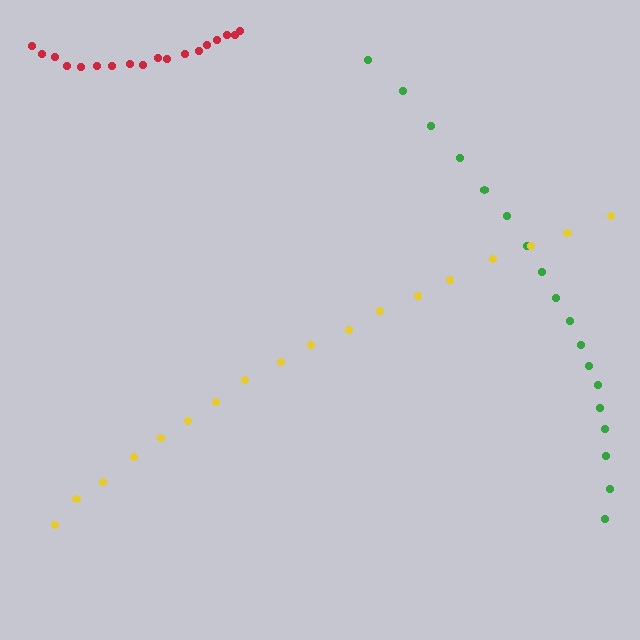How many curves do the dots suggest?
There are 3 distinct paths.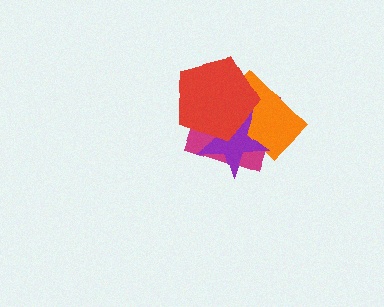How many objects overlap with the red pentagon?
3 objects overlap with the red pentagon.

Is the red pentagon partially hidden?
No, no other shape covers it.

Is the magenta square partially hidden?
Yes, it is partially covered by another shape.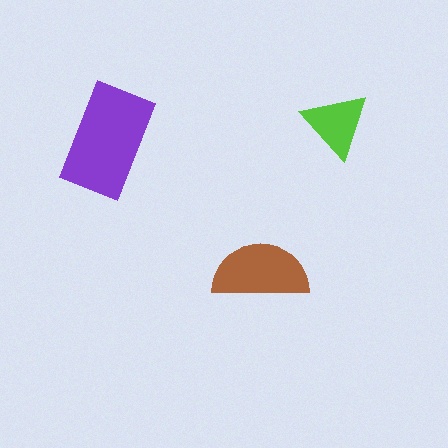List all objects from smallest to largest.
The lime triangle, the brown semicircle, the purple rectangle.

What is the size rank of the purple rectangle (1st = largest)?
1st.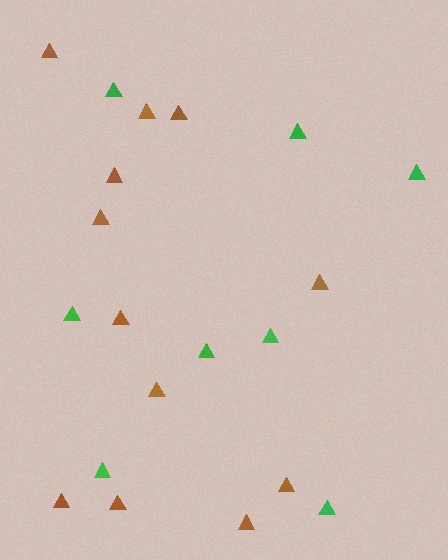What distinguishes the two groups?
There are 2 groups: one group of green triangles (8) and one group of brown triangles (12).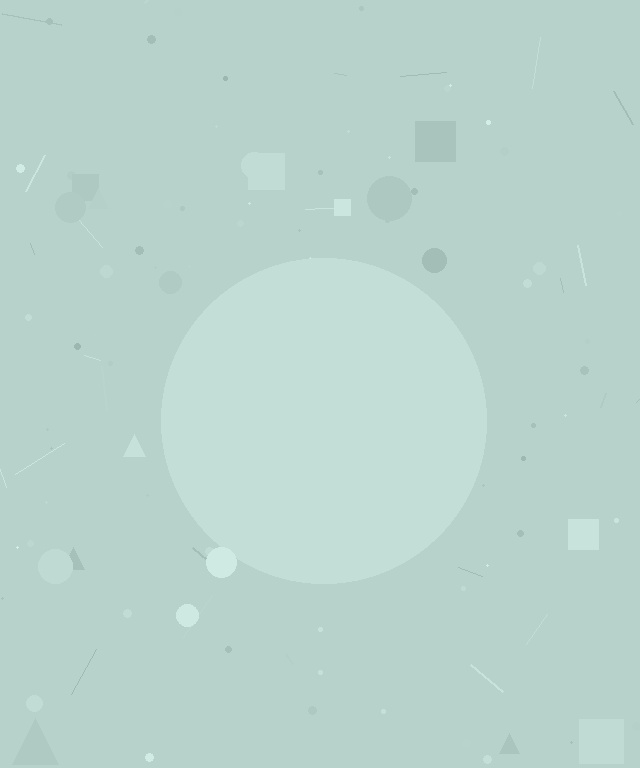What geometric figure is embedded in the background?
A circle is embedded in the background.